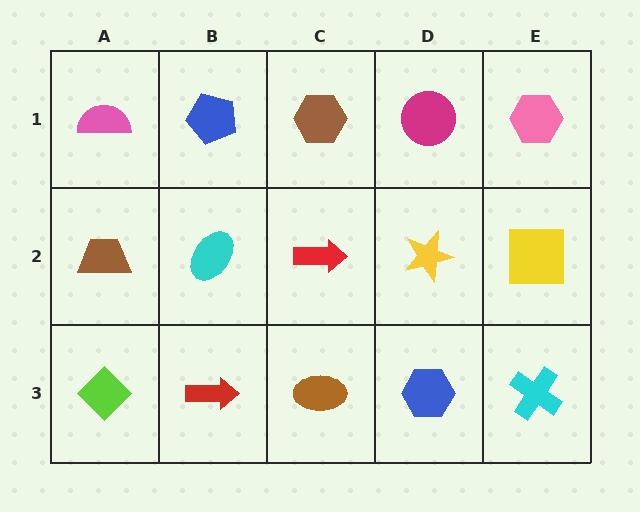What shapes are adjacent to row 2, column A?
A pink semicircle (row 1, column A), a lime diamond (row 3, column A), a cyan ellipse (row 2, column B).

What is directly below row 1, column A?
A brown trapezoid.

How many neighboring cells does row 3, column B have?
3.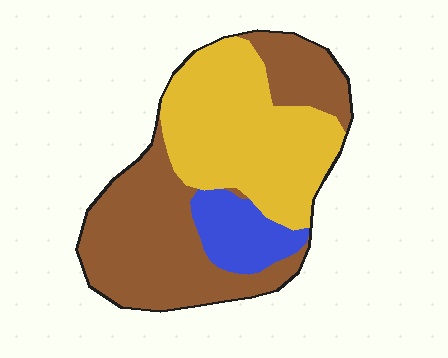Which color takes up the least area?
Blue, at roughly 10%.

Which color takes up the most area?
Brown, at roughly 45%.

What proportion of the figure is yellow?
Yellow takes up about two fifths (2/5) of the figure.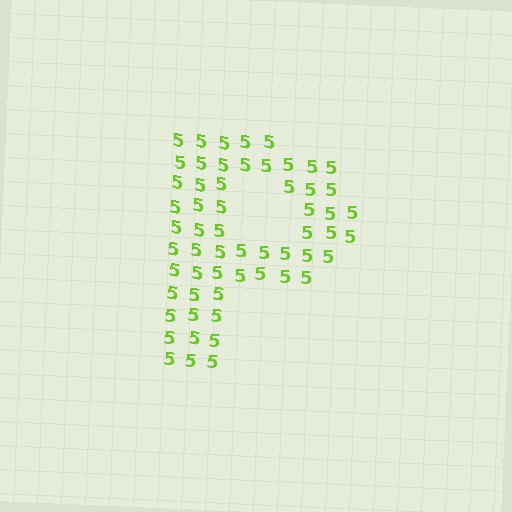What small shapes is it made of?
It is made of small digit 5's.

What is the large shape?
The large shape is the letter P.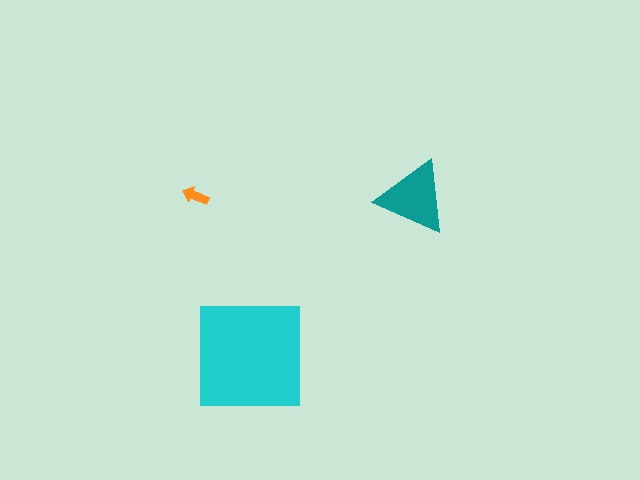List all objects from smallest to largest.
The orange arrow, the teal triangle, the cyan square.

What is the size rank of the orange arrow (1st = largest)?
3rd.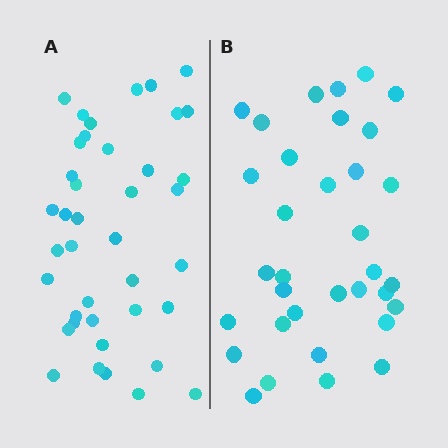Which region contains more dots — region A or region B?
Region A (the left region) has more dots.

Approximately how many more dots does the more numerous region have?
Region A has about 6 more dots than region B.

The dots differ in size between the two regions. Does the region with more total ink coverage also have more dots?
No. Region B has more total ink coverage because its dots are larger, but region A actually contains more individual dots. Total area can be misleading — the number of items is what matters here.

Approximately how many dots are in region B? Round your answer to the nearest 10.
About 30 dots. (The exact count is 34, which rounds to 30.)